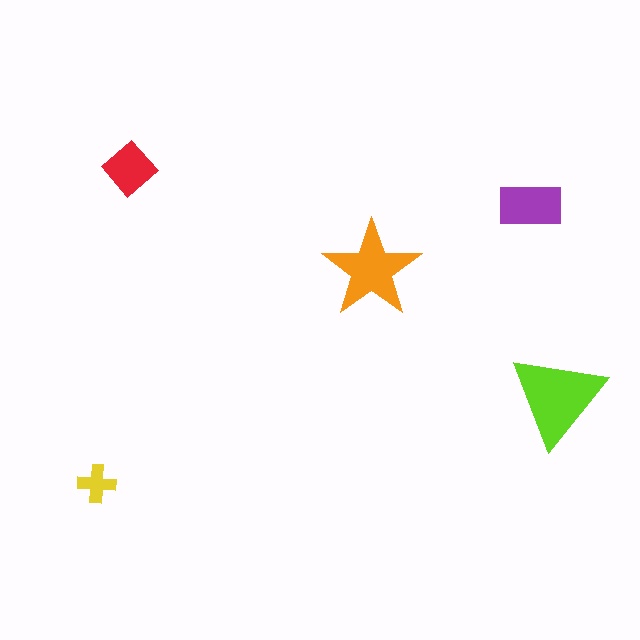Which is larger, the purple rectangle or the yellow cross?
The purple rectangle.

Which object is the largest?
The lime triangle.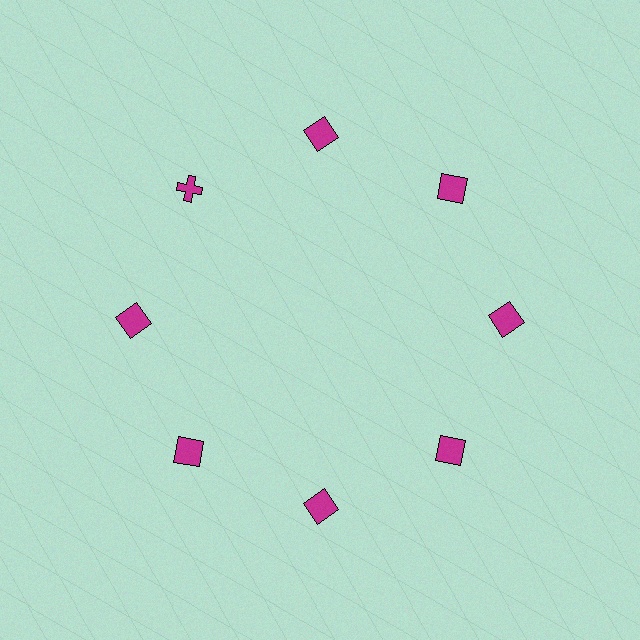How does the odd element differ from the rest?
It has a different shape: cross instead of square.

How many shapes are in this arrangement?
There are 8 shapes arranged in a ring pattern.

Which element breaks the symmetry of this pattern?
The magenta cross at roughly the 10 o'clock position breaks the symmetry. All other shapes are magenta squares.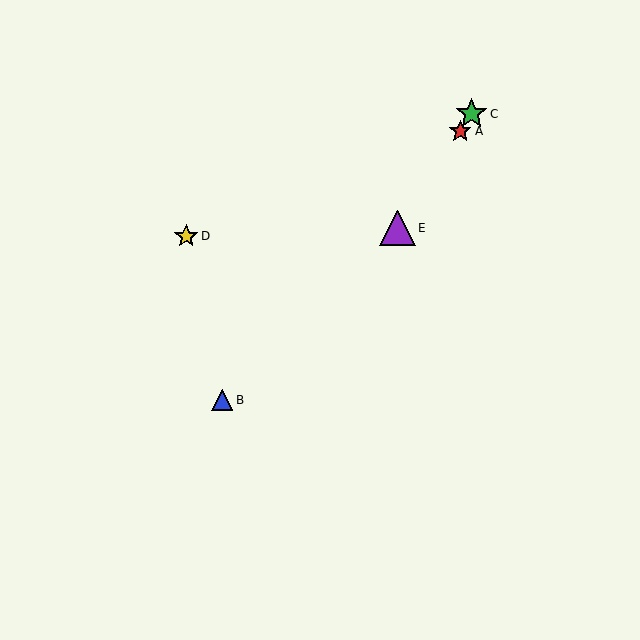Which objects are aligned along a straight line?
Objects A, C, E are aligned along a straight line.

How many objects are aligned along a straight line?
3 objects (A, C, E) are aligned along a straight line.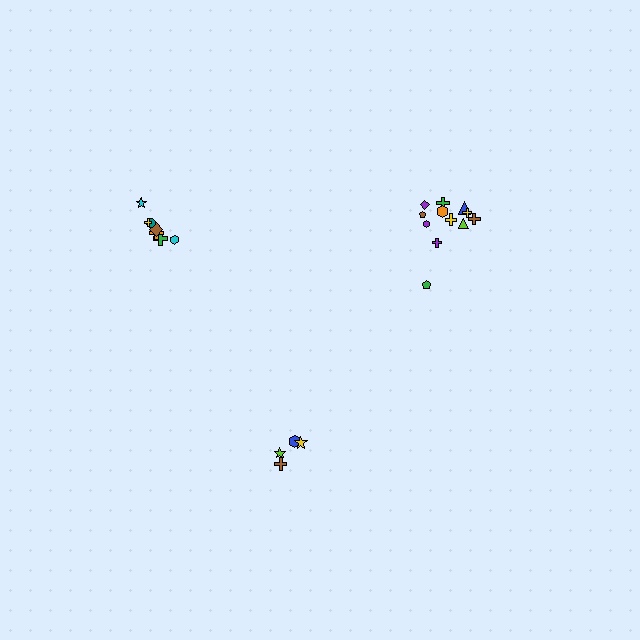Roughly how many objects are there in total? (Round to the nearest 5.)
Roughly 25 objects in total.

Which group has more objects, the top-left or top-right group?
The top-right group.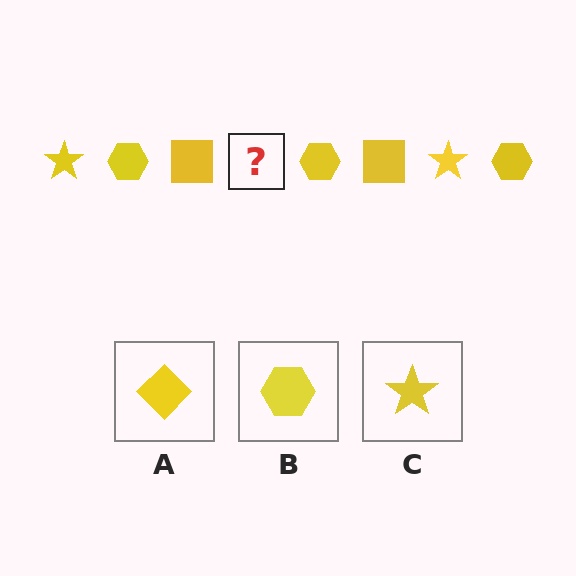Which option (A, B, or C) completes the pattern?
C.